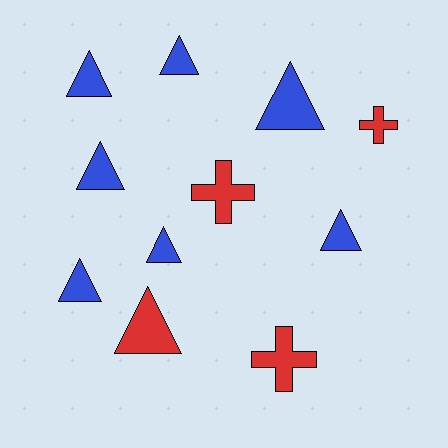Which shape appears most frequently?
Triangle, with 8 objects.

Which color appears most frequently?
Blue, with 7 objects.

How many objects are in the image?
There are 11 objects.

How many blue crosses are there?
There are no blue crosses.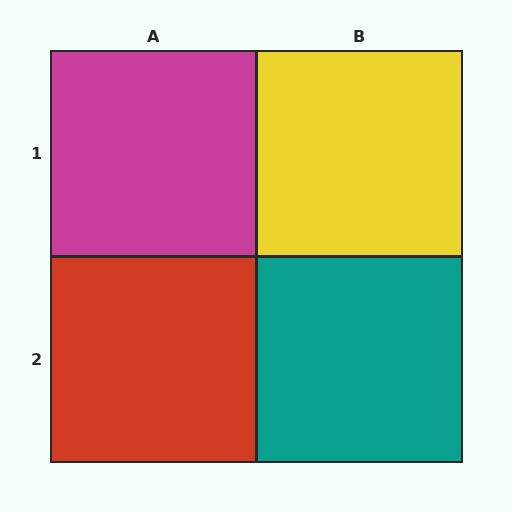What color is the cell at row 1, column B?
Yellow.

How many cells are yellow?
1 cell is yellow.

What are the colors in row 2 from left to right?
Red, teal.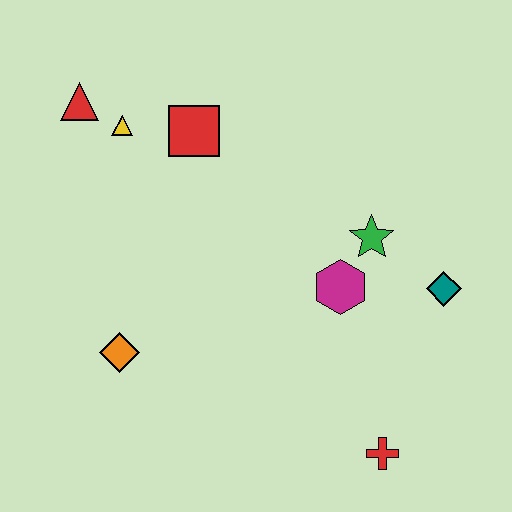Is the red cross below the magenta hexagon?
Yes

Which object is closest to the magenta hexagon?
The green star is closest to the magenta hexagon.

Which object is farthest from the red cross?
The red triangle is farthest from the red cross.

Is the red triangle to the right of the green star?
No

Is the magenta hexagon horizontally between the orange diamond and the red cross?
Yes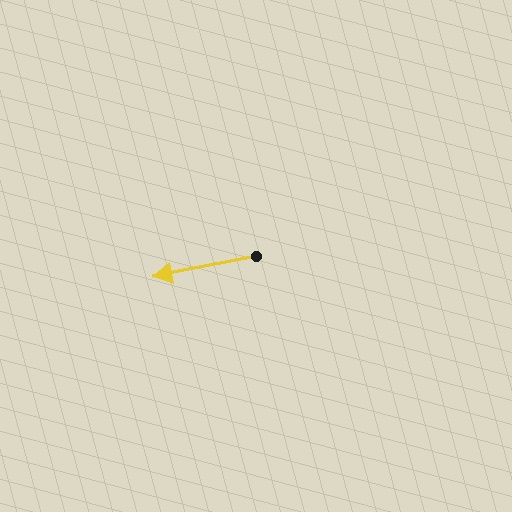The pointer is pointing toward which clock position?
Roughly 9 o'clock.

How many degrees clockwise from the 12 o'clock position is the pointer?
Approximately 259 degrees.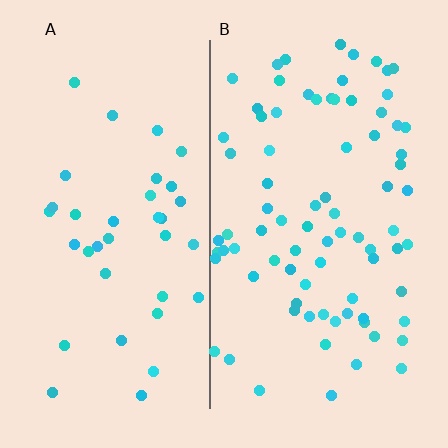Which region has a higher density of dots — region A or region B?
B (the right).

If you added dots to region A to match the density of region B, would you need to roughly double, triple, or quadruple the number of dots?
Approximately double.